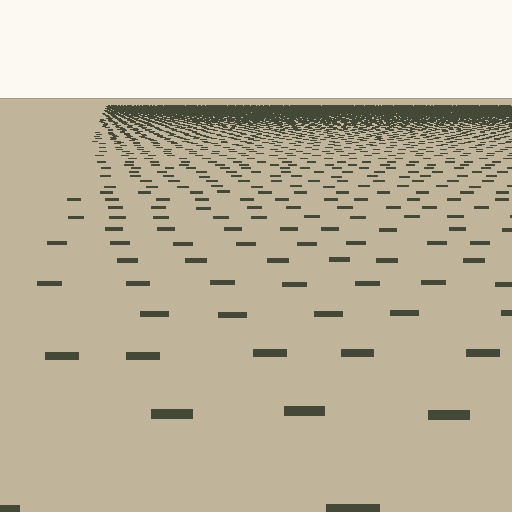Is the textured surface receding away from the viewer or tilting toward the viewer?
The surface is receding away from the viewer. Texture elements get smaller and denser toward the top.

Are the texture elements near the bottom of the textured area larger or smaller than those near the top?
Larger. Near the bottom, elements are closer to the viewer and appear at a bigger on-screen size.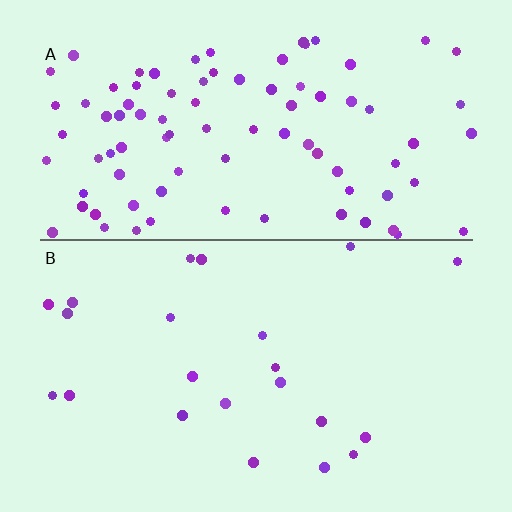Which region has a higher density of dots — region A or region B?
A (the top).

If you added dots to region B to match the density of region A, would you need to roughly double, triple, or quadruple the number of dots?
Approximately quadruple.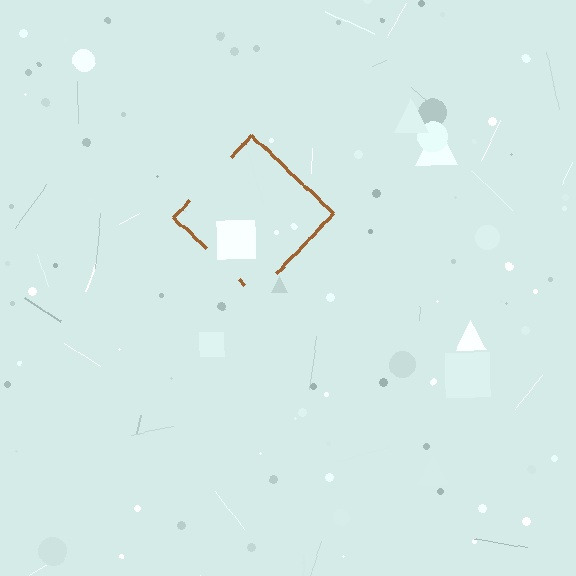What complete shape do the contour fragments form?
The contour fragments form a diamond.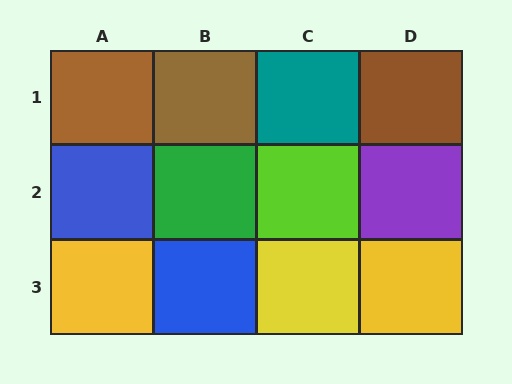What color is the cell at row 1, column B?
Brown.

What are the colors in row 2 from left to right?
Blue, green, lime, purple.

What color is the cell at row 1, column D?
Brown.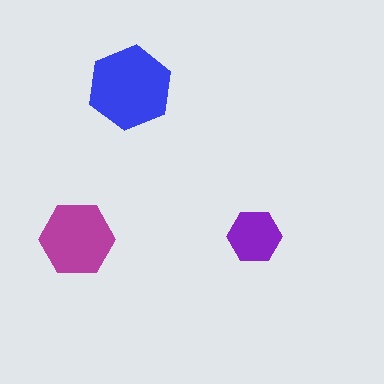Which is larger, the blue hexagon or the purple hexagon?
The blue one.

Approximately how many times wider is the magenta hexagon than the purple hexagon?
About 1.5 times wider.